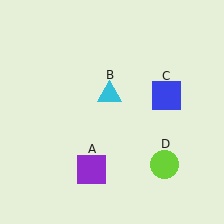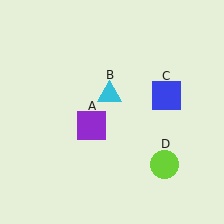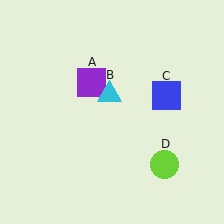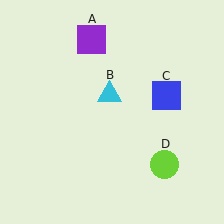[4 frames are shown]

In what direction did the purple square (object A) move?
The purple square (object A) moved up.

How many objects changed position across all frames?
1 object changed position: purple square (object A).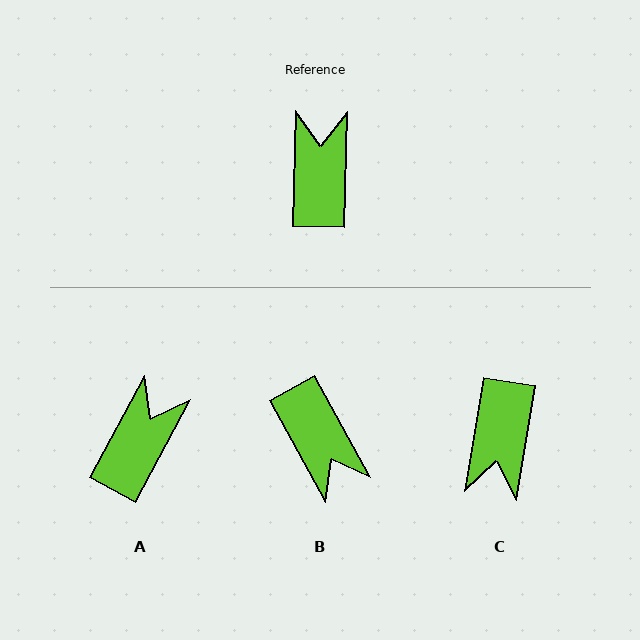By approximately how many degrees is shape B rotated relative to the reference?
Approximately 150 degrees clockwise.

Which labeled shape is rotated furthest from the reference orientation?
C, about 172 degrees away.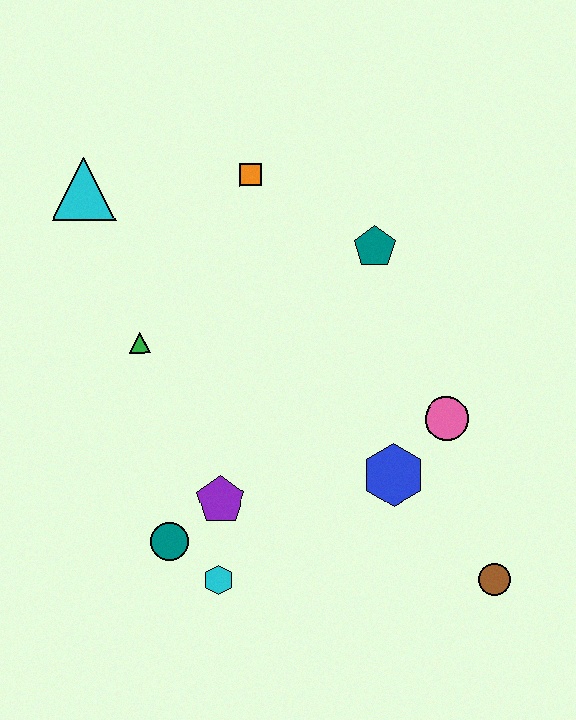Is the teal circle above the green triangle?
No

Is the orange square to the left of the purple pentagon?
No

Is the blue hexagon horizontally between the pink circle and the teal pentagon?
Yes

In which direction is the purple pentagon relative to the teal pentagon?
The purple pentagon is below the teal pentagon.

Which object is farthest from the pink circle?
The cyan triangle is farthest from the pink circle.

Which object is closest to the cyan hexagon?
The teal circle is closest to the cyan hexagon.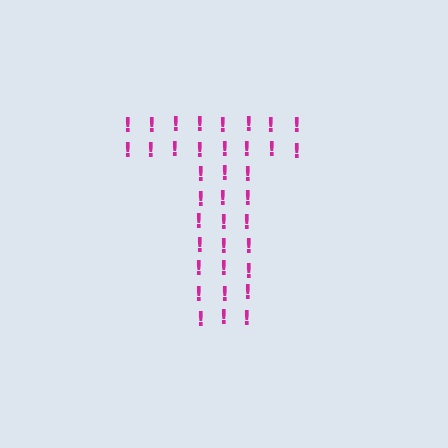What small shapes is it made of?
It is made of small exclamation marks.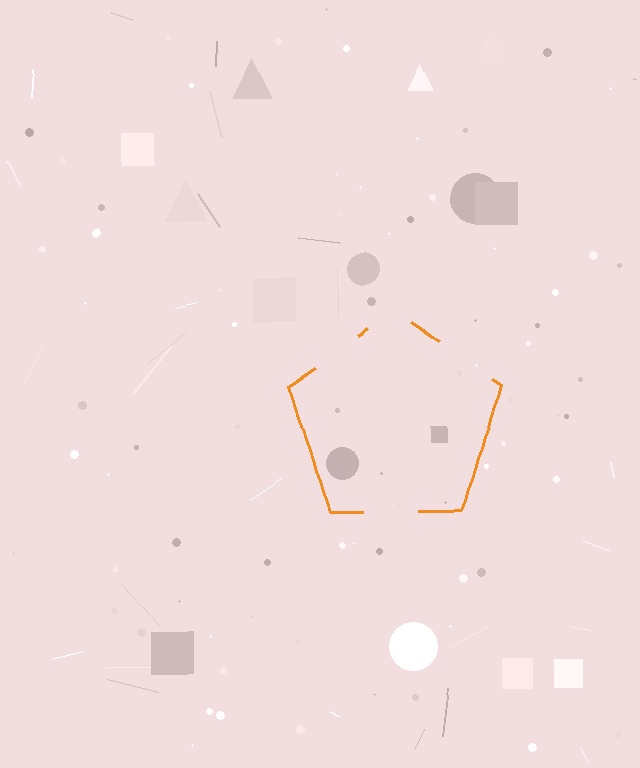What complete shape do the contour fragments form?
The contour fragments form a pentagon.